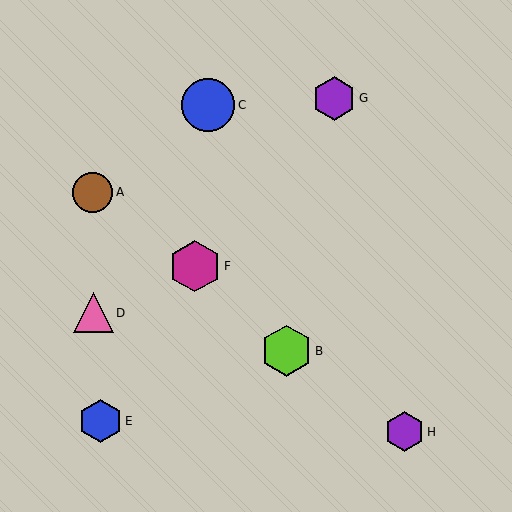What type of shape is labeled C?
Shape C is a blue circle.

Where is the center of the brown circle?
The center of the brown circle is at (93, 192).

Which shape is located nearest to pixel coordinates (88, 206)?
The brown circle (labeled A) at (93, 192) is nearest to that location.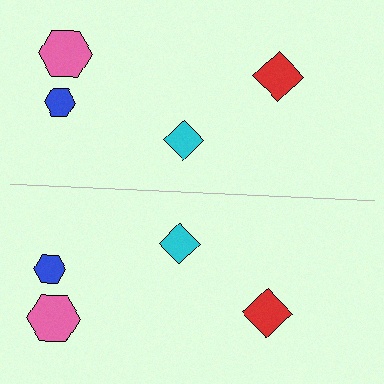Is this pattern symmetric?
Yes, this pattern has bilateral (reflection) symmetry.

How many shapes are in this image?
There are 8 shapes in this image.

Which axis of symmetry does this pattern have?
The pattern has a horizontal axis of symmetry running through the center of the image.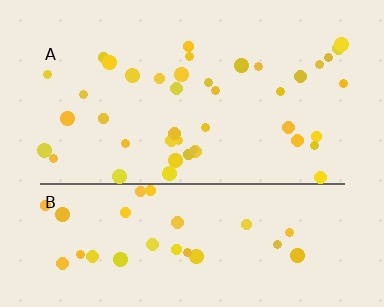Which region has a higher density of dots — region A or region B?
A (the top).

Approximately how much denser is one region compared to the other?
Approximately 1.3× — region A over region B.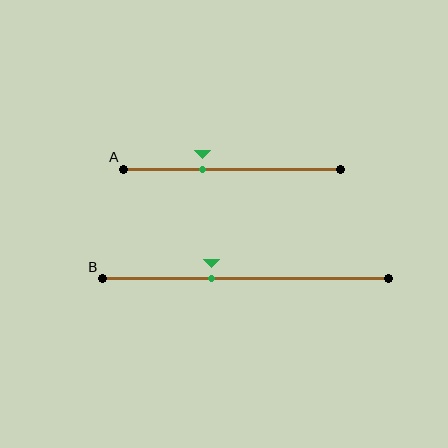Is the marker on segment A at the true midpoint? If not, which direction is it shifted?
No, the marker on segment A is shifted to the left by about 14% of the segment length.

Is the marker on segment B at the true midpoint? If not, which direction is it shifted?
No, the marker on segment B is shifted to the left by about 12% of the segment length.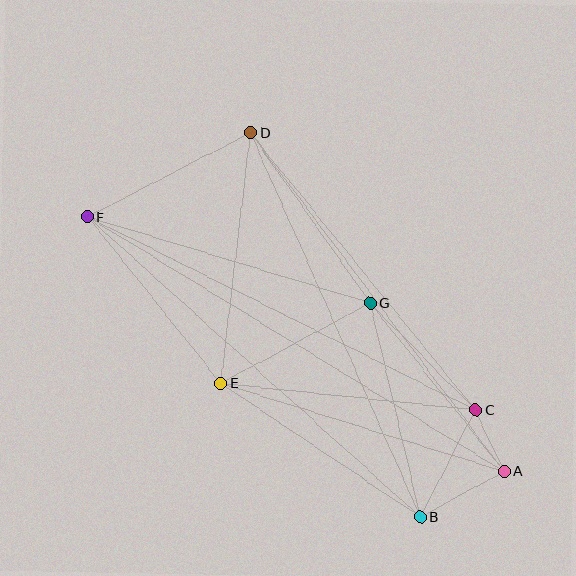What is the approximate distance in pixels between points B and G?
The distance between B and G is approximately 219 pixels.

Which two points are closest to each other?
Points A and C are closest to each other.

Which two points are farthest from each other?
Points A and F are farthest from each other.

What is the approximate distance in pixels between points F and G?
The distance between F and G is approximately 295 pixels.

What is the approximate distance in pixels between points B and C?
The distance between B and C is approximately 121 pixels.